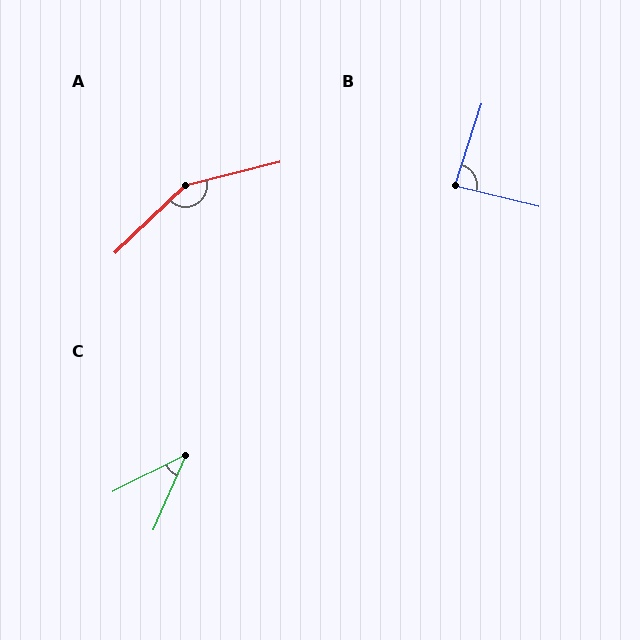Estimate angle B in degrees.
Approximately 86 degrees.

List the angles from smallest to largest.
C (40°), B (86°), A (150°).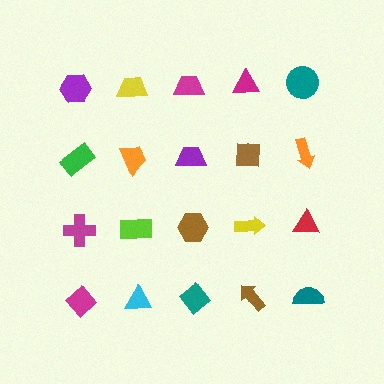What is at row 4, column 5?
A teal semicircle.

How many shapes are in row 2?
5 shapes.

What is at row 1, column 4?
A magenta triangle.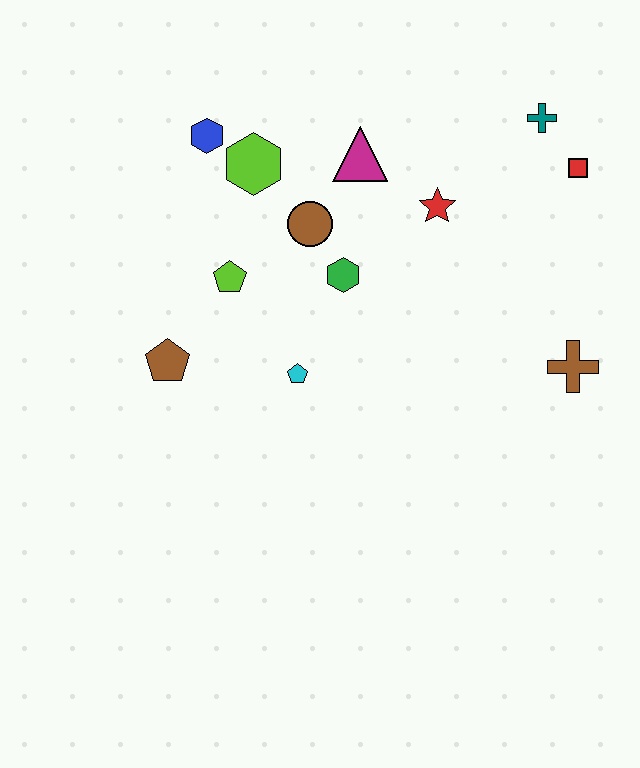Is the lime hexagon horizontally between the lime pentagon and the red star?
Yes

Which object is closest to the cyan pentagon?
The green hexagon is closest to the cyan pentagon.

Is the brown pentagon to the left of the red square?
Yes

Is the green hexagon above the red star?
No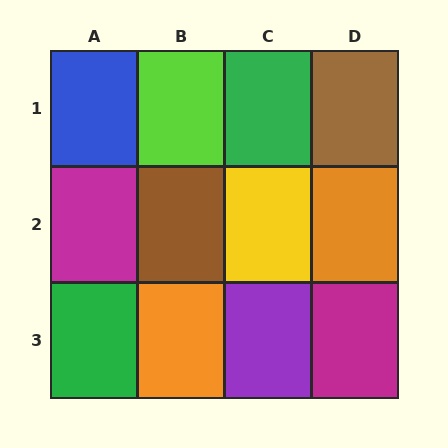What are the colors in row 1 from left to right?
Blue, lime, green, brown.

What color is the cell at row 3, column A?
Green.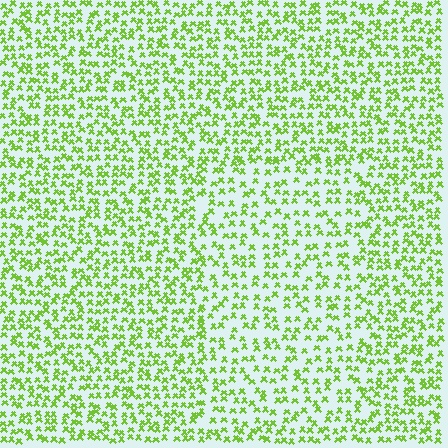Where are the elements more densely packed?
The elements are more densely packed outside the rectangle boundary.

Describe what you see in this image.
The image contains small lime elements arranged at two different densities. A rectangle-shaped region is visible where the elements are less densely packed than the surrounding area.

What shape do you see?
I see a rectangle.